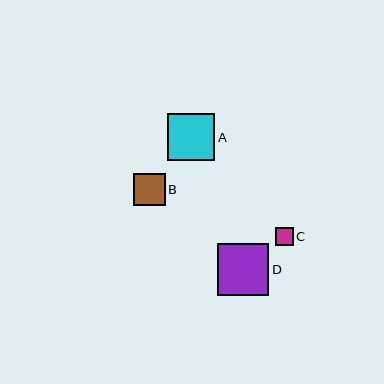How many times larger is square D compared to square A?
Square D is approximately 1.1 times the size of square A.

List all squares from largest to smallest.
From largest to smallest: D, A, B, C.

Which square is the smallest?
Square C is the smallest with a size of approximately 18 pixels.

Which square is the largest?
Square D is the largest with a size of approximately 52 pixels.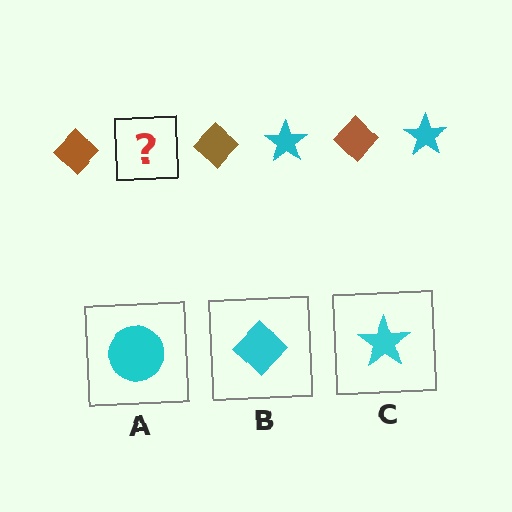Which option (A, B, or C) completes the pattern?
C.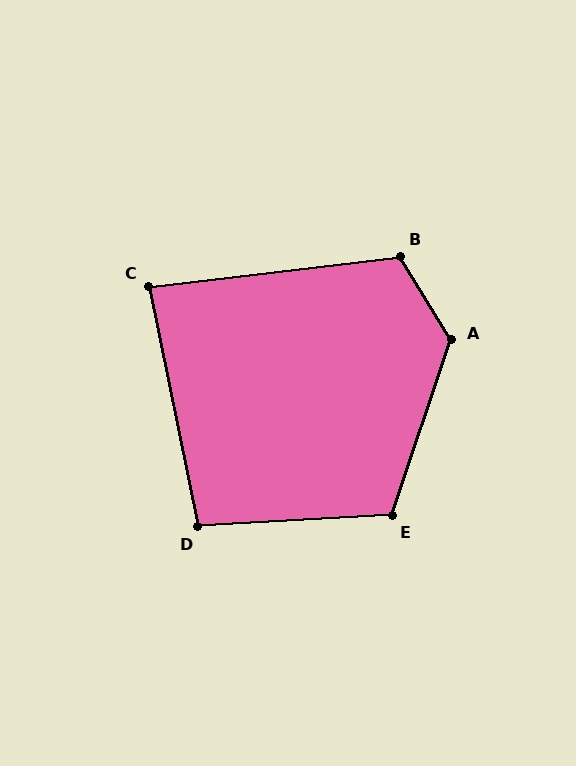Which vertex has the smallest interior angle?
C, at approximately 85 degrees.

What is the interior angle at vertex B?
Approximately 115 degrees (obtuse).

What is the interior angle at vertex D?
Approximately 99 degrees (obtuse).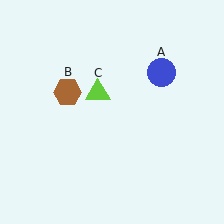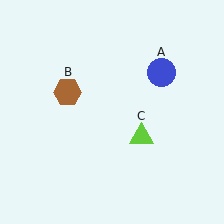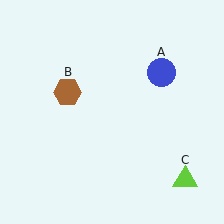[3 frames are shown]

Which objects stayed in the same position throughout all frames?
Blue circle (object A) and brown hexagon (object B) remained stationary.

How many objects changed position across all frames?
1 object changed position: lime triangle (object C).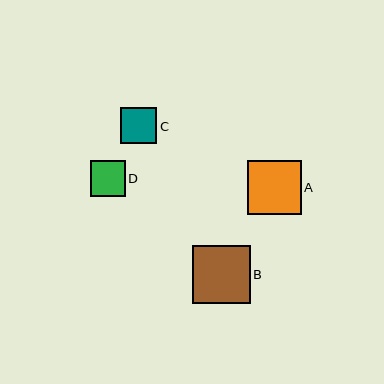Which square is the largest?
Square B is the largest with a size of approximately 58 pixels.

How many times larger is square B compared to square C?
Square B is approximately 1.6 times the size of square C.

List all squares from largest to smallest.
From largest to smallest: B, A, C, D.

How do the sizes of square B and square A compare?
Square B and square A are approximately the same size.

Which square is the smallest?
Square D is the smallest with a size of approximately 35 pixels.